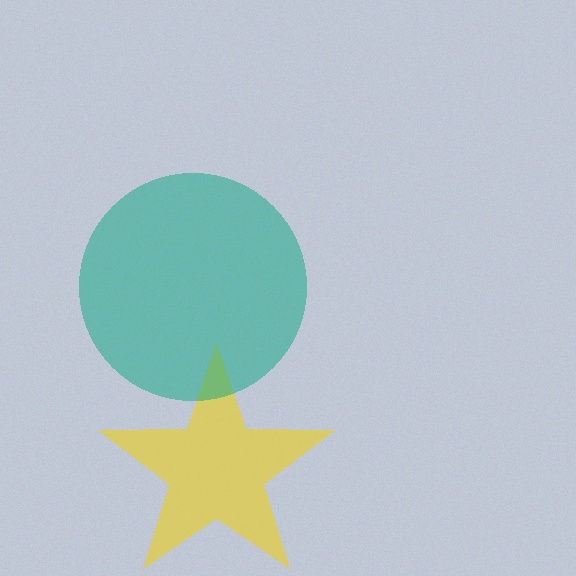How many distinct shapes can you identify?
There are 2 distinct shapes: a yellow star, a teal circle.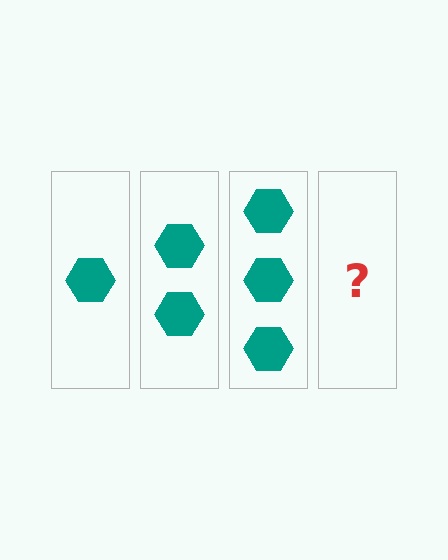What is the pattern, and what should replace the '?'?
The pattern is that each step adds one more hexagon. The '?' should be 4 hexagons.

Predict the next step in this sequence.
The next step is 4 hexagons.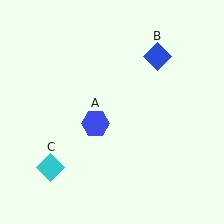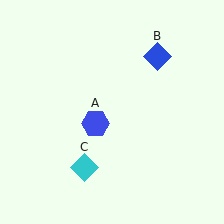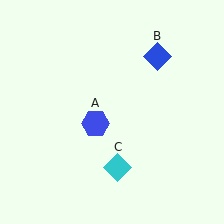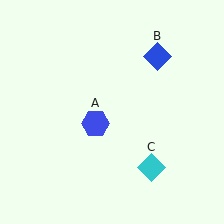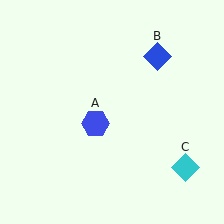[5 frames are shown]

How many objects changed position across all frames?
1 object changed position: cyan diamond (object C).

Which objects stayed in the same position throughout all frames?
Blue hexagon (object A) and blue diamond (object B) remained stationary.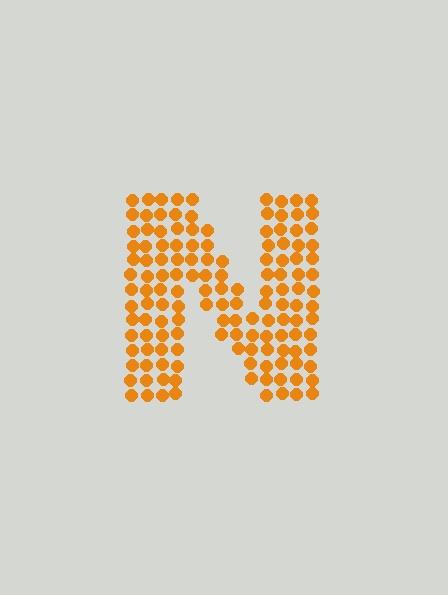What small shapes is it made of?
It is made of small circles.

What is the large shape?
The large shape is the letter N.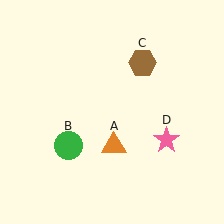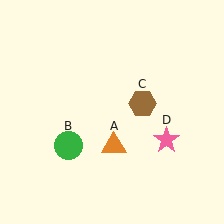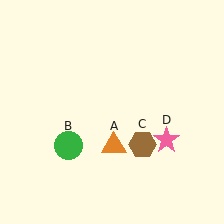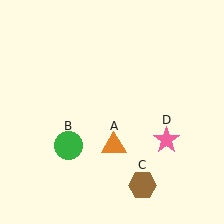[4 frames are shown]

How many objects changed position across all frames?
1 object changed position: brown hexagon (object C).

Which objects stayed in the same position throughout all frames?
Orange triangle (object A) and green circle (object B) and pink star (object D) remained stationary.